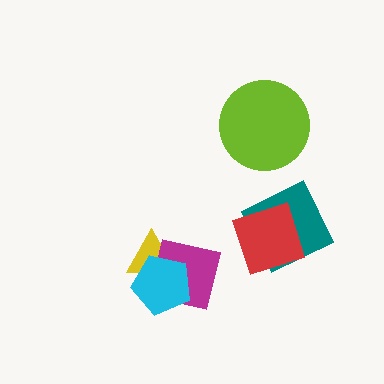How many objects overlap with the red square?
1 object overlaps with the red square.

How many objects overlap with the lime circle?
0 objects overlap with the lime circle.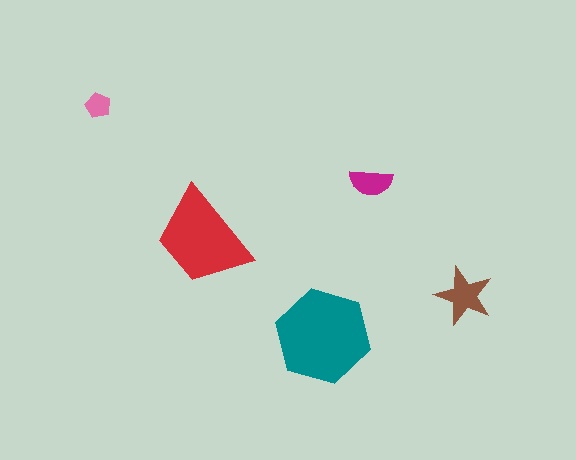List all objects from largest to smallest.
The teal hexagon, the red trapezoid, the brown star, the magenta semicircle, the pink pentagon.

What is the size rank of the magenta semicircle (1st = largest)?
4th.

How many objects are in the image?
There are 5 objects in the image.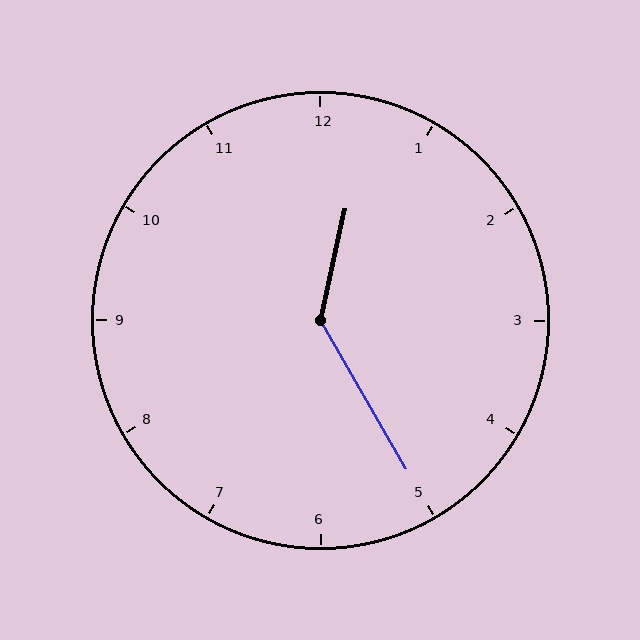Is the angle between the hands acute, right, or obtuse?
It is obtuse.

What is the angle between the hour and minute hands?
Approximately 138 degrees.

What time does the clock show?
12:25.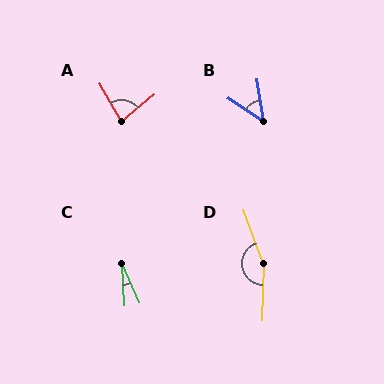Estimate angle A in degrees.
Approximately 81 degrees.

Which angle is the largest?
D, at approximately 159 degrees.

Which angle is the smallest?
C, at approximately 21 degrees.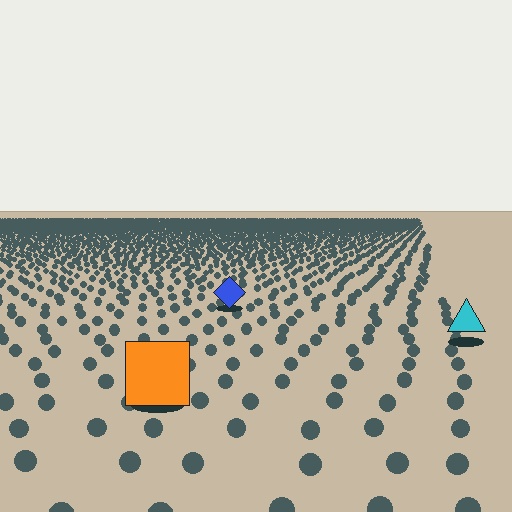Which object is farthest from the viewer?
The blue diamond is farthest from the viewer. It appears smaller and the ground texture around it is denser.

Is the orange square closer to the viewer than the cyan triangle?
Yes. The orange square is closer — you can tell from the texture gradient: the ground texture is coarser near it.